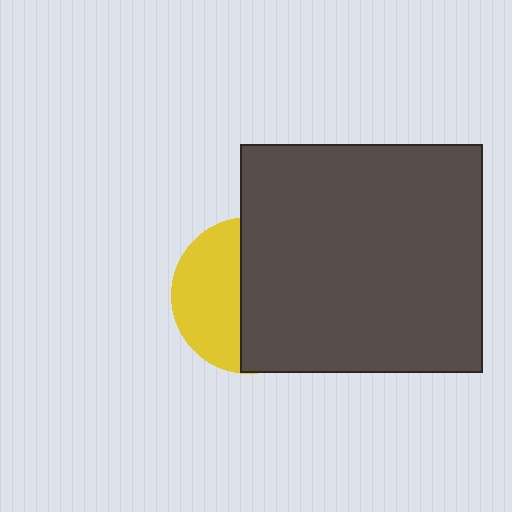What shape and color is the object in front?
The object in front is a dark gray rectangle.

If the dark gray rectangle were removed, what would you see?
You would see the complete yellow circle.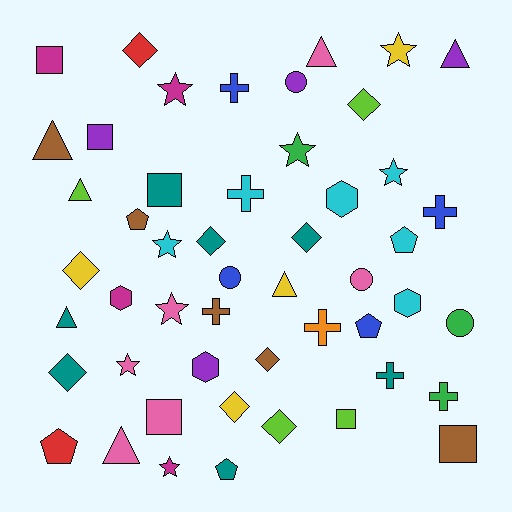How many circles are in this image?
There are 4 circles.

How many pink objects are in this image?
There are 6 pink objects.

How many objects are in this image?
There are 50 objects.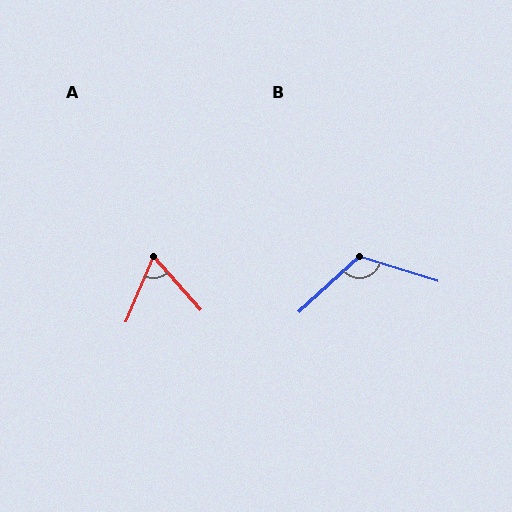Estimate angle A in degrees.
Approximately 64 degrees.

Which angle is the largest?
B, at approximately 121 degrees.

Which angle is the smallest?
A, at approximately 64 degrees.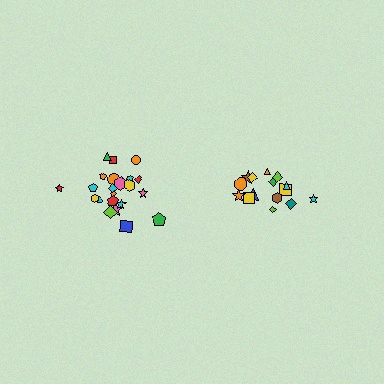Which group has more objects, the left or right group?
The left group.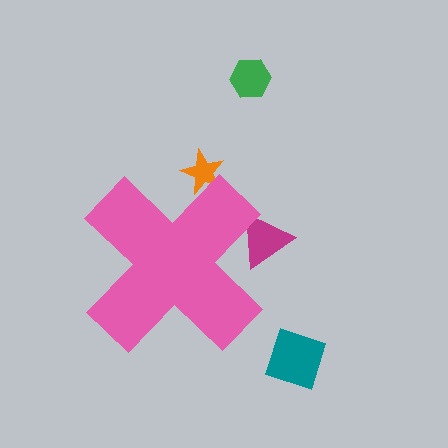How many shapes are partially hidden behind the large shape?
2 shapes are partially hidden.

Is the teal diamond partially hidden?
No, the teal diamond is fully visible.